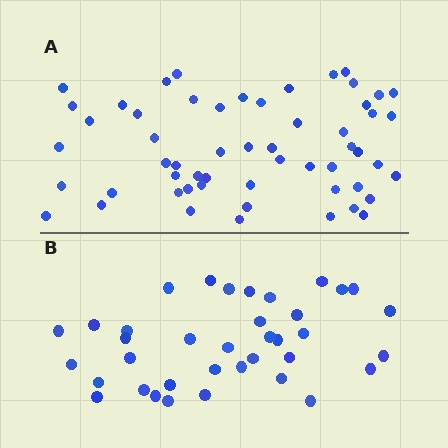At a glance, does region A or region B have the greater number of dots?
Region A (the top region) has more dots.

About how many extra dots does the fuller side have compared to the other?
Region A has approximately 20 more dots than region B.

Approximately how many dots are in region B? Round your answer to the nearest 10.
About 40 dots. (The exact count is 37, which rounds to 40.)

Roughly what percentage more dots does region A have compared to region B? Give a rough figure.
About 50% more.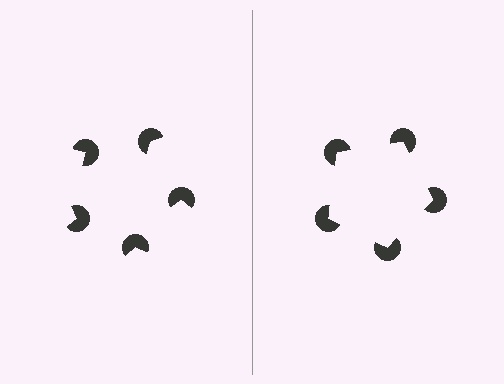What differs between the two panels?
The pac-man discs are positioned identically on both sides; only the wedge orientations differ. On the right they align to a pentagon; on the left they are misaligned.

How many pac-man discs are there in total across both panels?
10 — 5 on each side.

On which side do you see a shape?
An illusory pentagon appears on the right side. On the left side the wedge cuts are rotated, so no coherent shape forms.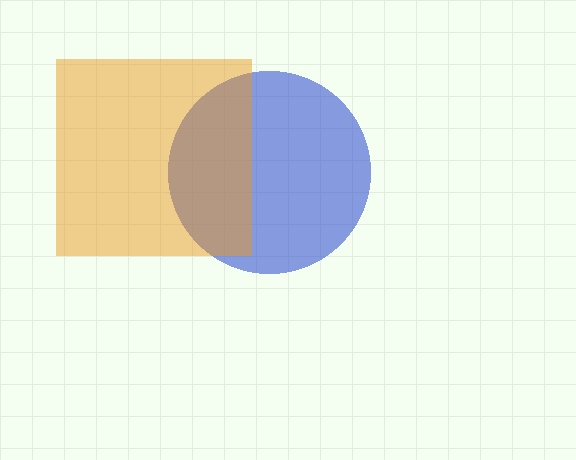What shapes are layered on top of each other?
The layered shapes are: a blue circle, an orange square.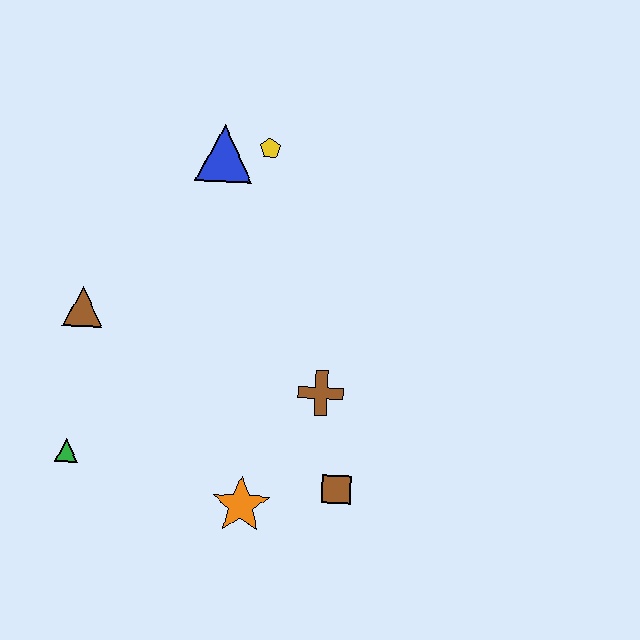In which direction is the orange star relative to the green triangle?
The orange star is to the right of the green triangle.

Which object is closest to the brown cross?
The brown square is closest to the brown cross.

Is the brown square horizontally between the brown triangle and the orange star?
No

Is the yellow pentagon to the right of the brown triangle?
Yes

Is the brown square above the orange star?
Yes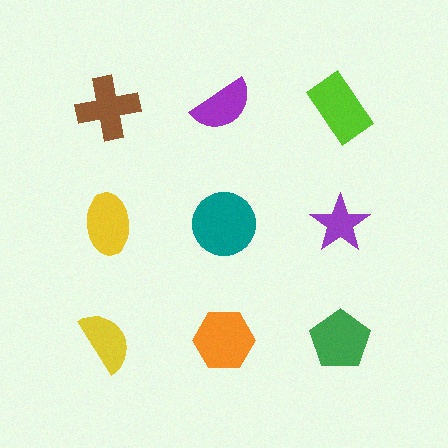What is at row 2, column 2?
A teal circle.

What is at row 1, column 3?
A lime rectangle.